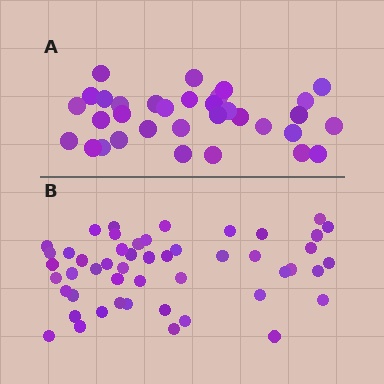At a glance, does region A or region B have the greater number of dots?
Region B (the bottom region) has more dots.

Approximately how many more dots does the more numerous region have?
Region B has approximately 15 more dots than region A.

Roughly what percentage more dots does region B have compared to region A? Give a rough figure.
About 50% more.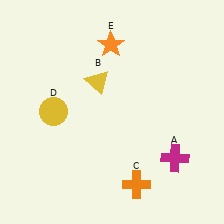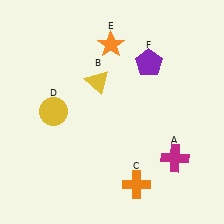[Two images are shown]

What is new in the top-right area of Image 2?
A purple pentagon (F) was added in the top-right area of Image 2.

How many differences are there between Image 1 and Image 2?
There is 1 difference between the two images.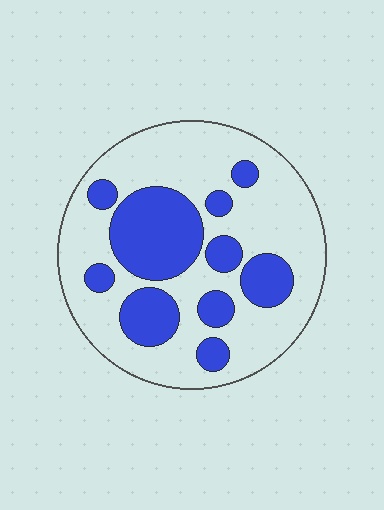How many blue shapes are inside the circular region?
10.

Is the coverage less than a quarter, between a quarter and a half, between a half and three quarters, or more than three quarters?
Between a quarter and a half.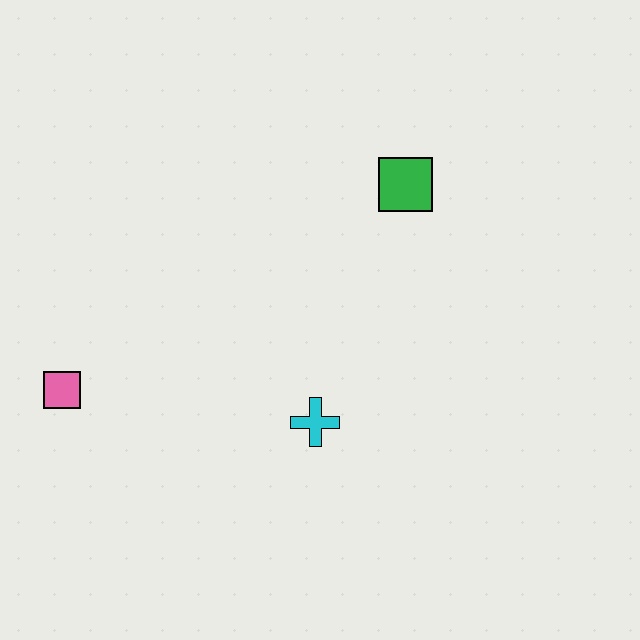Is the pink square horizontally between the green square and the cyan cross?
No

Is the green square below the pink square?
No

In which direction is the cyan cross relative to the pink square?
The cyan cross is to the right of the pink square.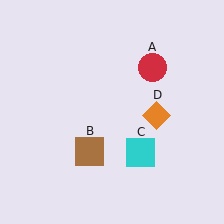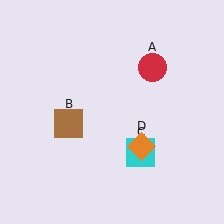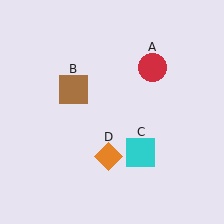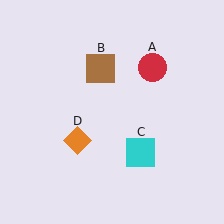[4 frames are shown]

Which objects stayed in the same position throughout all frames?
Red circle (object A) and cyan square (object C) remained stationary.